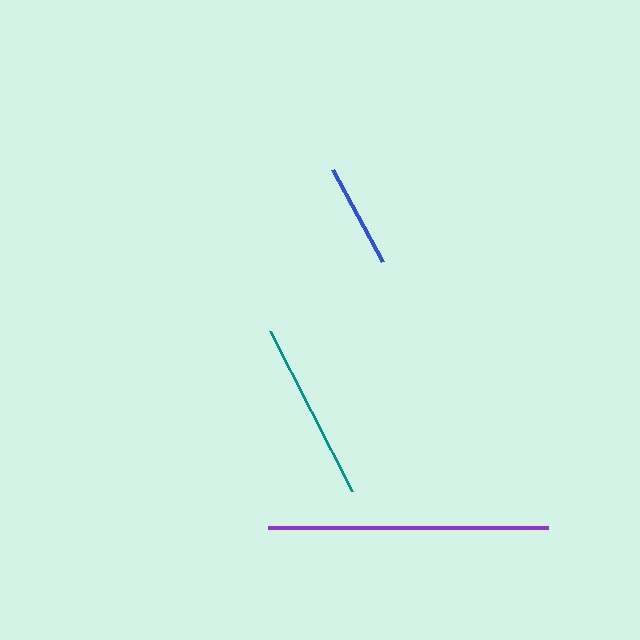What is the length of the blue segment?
The blue segment is approximately 105 pixels long.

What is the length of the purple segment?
The purple segment is approximately 279 pixels long.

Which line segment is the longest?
The purple line is the longest at approximately 279 pixels.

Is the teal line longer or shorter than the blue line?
The teal line is longer than the blue line.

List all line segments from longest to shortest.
From longest to shortest: purple, teal, blue.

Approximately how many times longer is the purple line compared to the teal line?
The purple line is approximately 1.5 times the length of the teal line.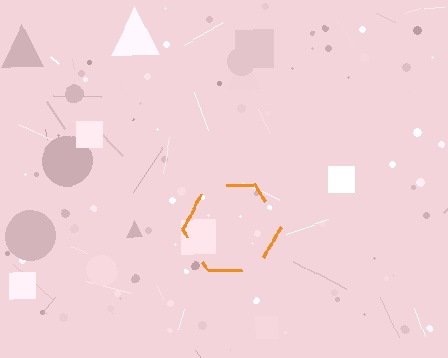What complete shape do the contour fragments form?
The contour fragments form a hexagon.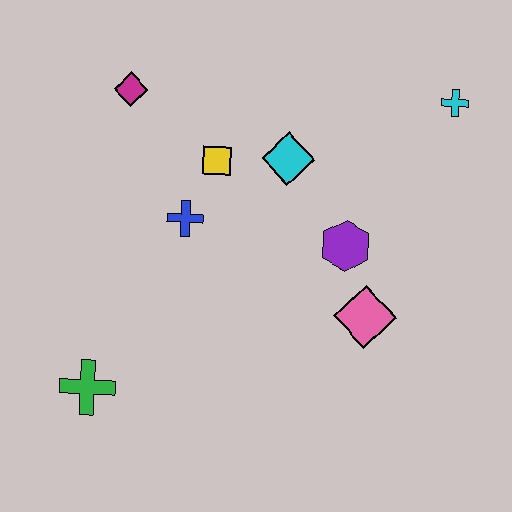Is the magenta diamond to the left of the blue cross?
Yes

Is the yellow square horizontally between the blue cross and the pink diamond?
Yes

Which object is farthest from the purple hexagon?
The green cross is farthest from the purple hexagon.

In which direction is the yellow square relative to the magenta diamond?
The yellow square is to the right of the magenta diamond.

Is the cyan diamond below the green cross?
No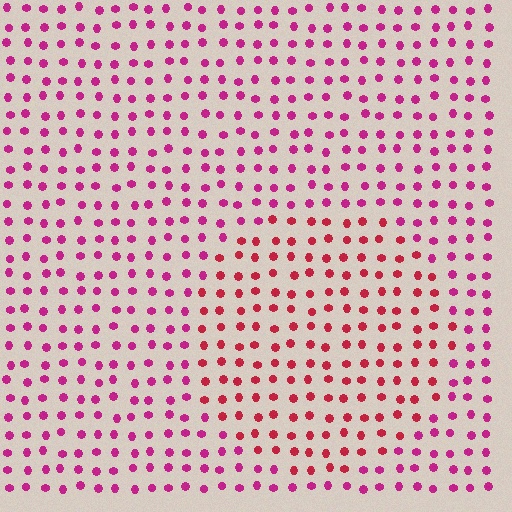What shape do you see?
I see a circle.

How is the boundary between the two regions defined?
The boundary is defined purely by a slight shift in hue (about 28 degrees). Spacing, size, and orientation are identical on both sides.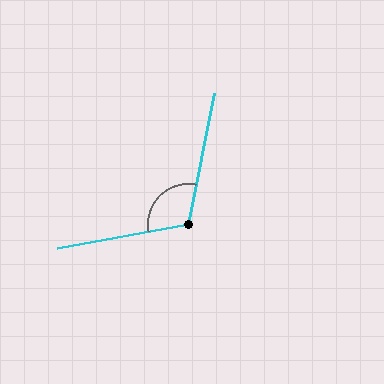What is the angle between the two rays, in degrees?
Approximately 111 degrees.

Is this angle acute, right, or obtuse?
It is obtuse.